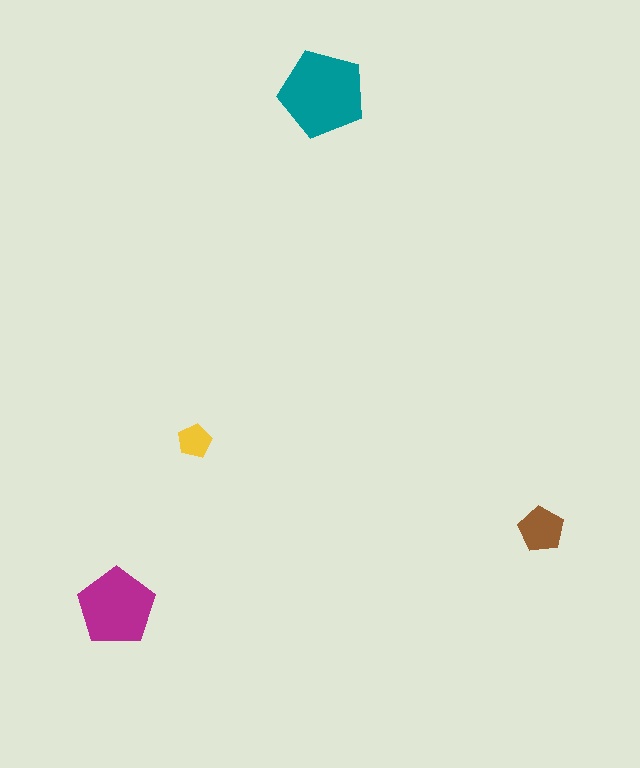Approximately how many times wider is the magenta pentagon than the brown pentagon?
About 1.5 times wider.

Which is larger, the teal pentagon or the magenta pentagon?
The teal one.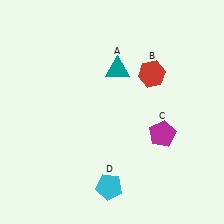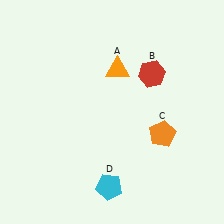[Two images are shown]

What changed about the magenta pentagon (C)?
In Image 1, C is magenta. In Image 2, it changed to orange.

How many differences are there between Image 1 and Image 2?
There are 2 differences between the two images.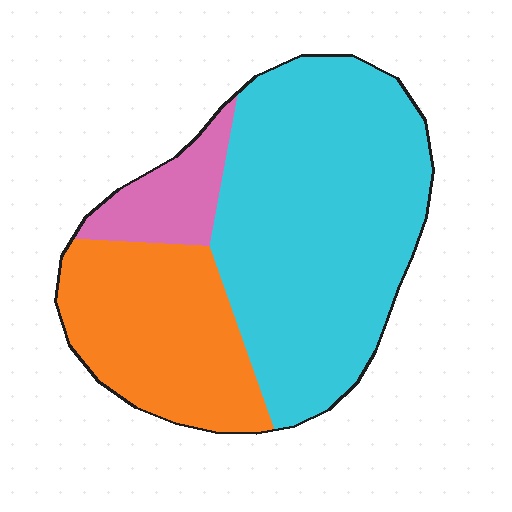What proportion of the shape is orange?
Orange takes up about one third (1/3) of the shape.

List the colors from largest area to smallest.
From largest to smallest: cyan, orange, pink.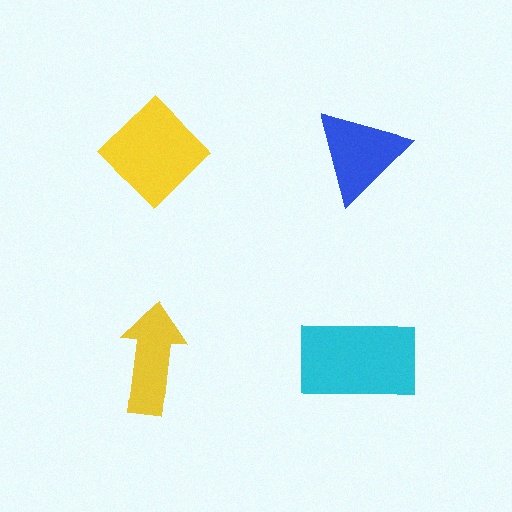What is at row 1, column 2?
A blue triangle.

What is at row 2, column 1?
A yellow arrow.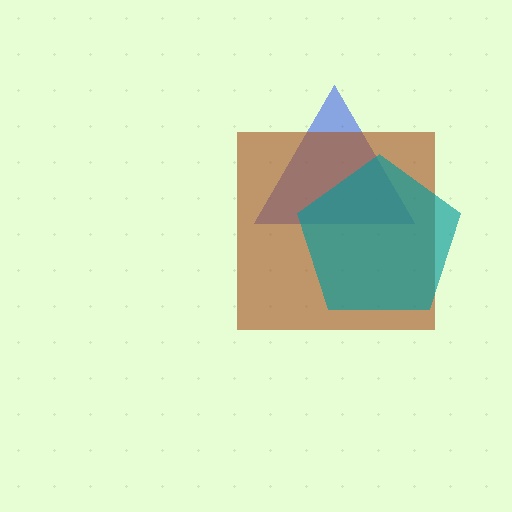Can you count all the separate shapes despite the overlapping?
Yes, there are 3 separate shapes.